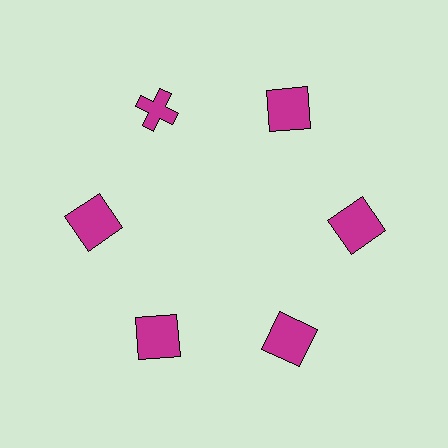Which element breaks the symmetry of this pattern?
The magenta cross at roughly the 11 o'clock position breaks the symmetry. All other shapes are magenta squares.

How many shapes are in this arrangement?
There are 6 shapes arranged in a ring pattern.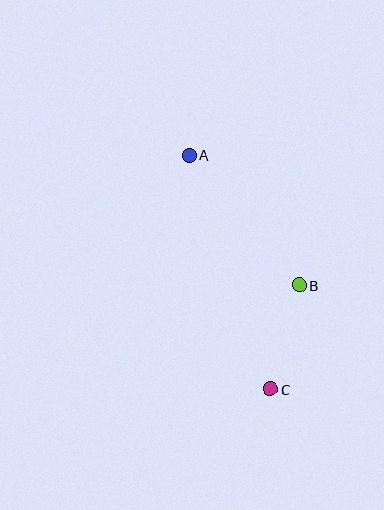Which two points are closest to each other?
Points B and C are closest to each other.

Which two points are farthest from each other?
Points A and C are farthest from each other.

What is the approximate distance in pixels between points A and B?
The distance between A and B is approximately 170 pixels.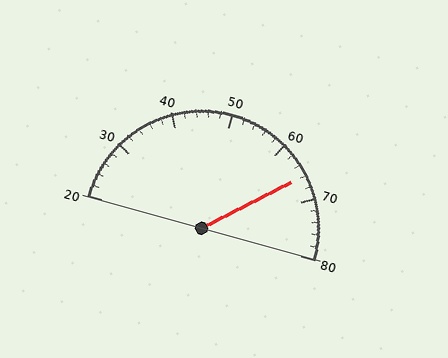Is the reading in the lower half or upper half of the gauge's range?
The reading is in the upper half of the range (20 to 80).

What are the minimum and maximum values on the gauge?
The gauge ranges from 20 to 80.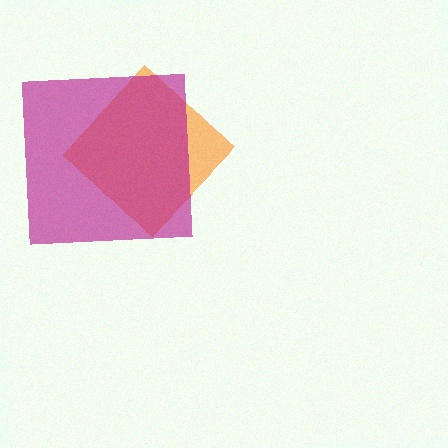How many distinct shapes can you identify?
There are 2 distinct shapes: an orange diamond, a magenta square.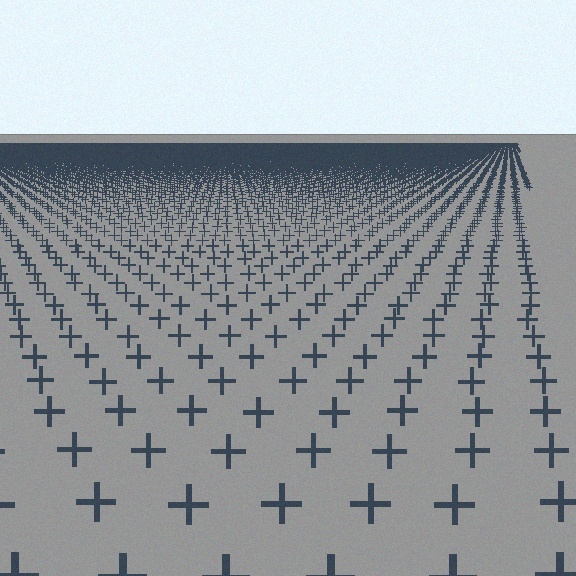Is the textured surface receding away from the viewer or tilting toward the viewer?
The surface is receding away from the viewer. Texture elements get smaller and denser toward the top.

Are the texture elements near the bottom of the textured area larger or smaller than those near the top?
Larger. Near the bottom, elements are closer to the viewer and appear at a bigger on-screen size.